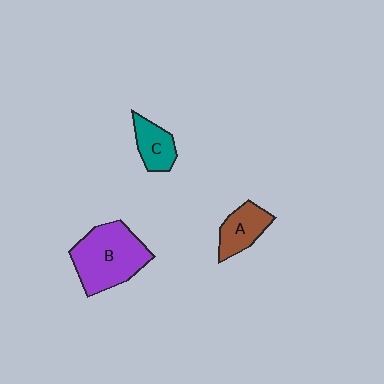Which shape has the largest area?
Shape B (purple).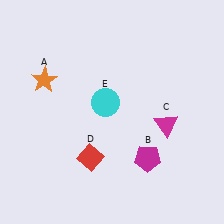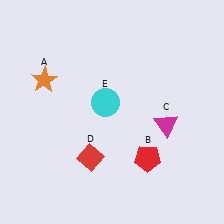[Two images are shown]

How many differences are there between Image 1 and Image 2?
There is 1 difference between the two images.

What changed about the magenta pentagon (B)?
In Image 1, B is magenta. In Image 2, it changed to red.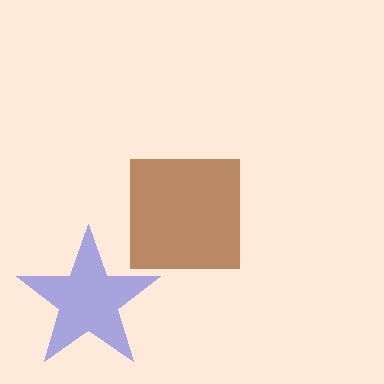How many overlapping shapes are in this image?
There are 2 overlapping shapes in the image.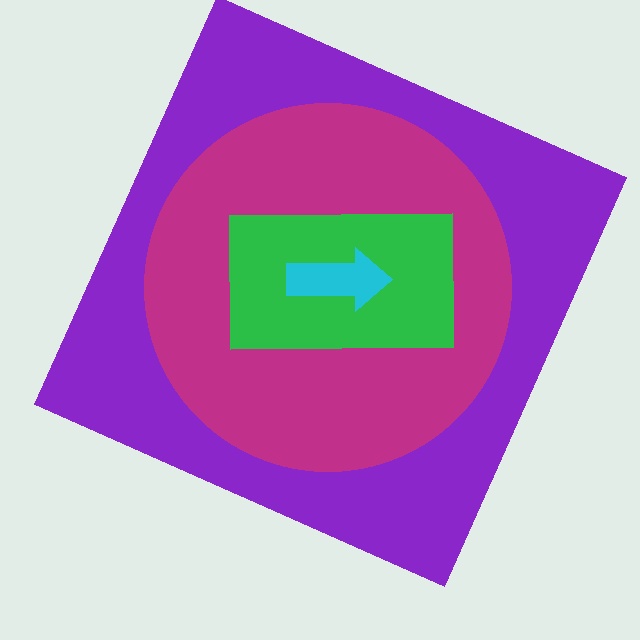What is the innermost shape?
The cyan arrow.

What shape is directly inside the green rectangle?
The cyan arrow.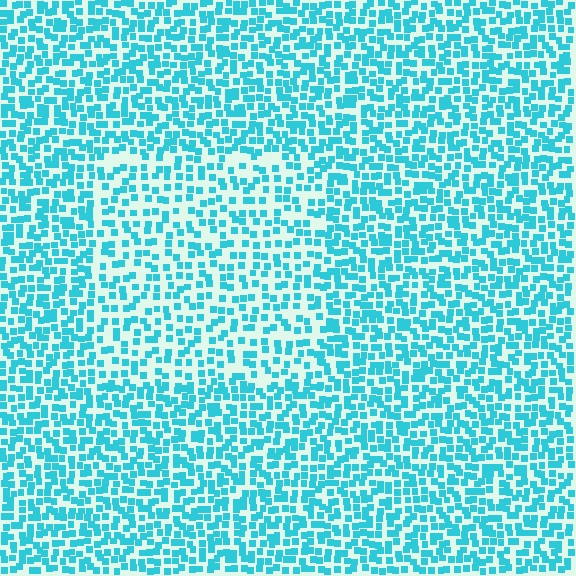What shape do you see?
I see a rectangle.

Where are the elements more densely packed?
The elements are more densely packed outside the rectangle boundary.